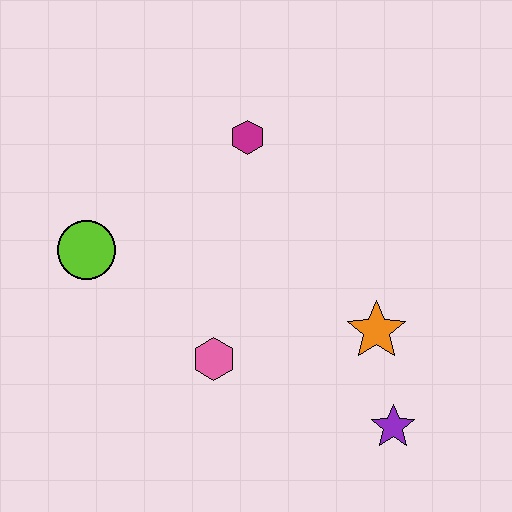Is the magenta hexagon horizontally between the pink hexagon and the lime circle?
No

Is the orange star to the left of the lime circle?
No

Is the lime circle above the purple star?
Yes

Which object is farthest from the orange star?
The lime circle is farthest from the orange star.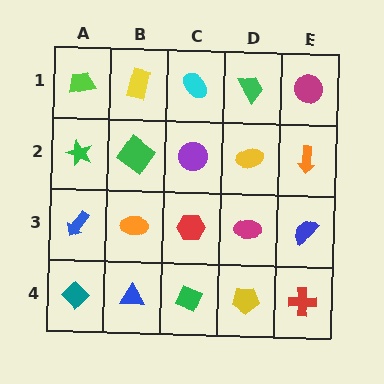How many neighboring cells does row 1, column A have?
2.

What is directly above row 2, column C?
A cyan ellipse.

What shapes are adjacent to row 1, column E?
An orange arrow (row 2, column E), a green trapezoid (row 1, column D).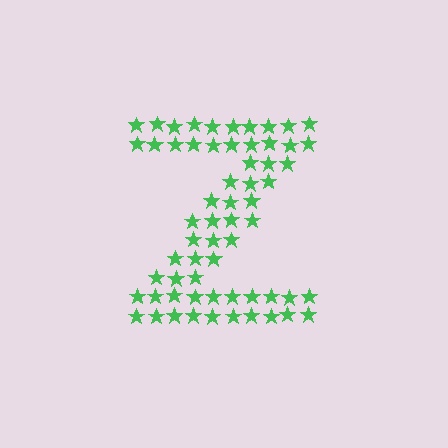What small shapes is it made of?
It is made of small stars.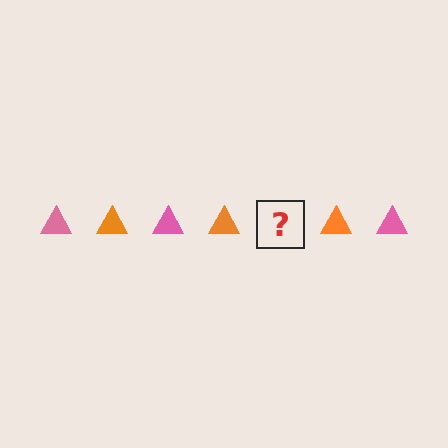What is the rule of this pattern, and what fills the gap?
The rule is that the pattern cycles through pink, orange triangles. The gap should be filled with a pink triangle.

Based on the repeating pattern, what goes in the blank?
The blank should be a pink triangle.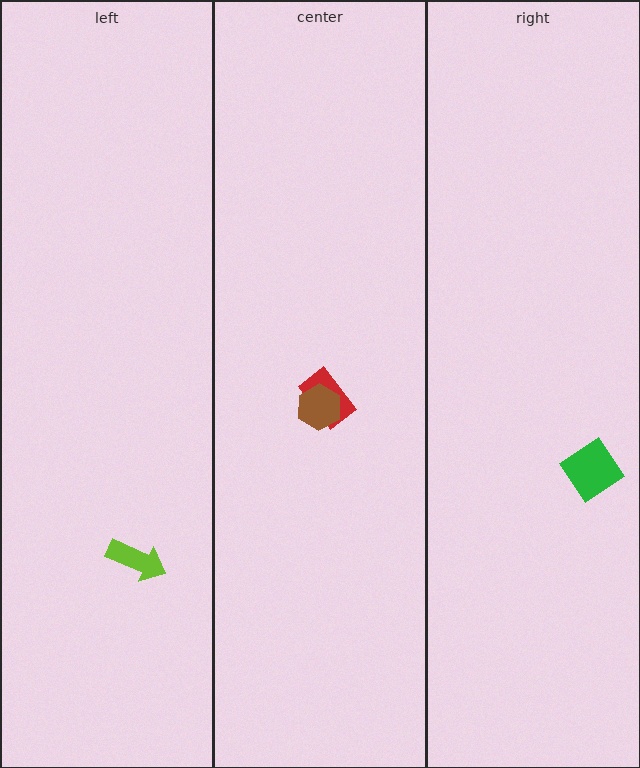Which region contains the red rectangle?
The center region.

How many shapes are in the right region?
1.